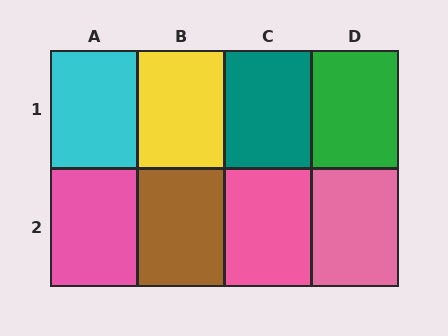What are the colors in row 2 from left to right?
Pink, brown, pink, pink.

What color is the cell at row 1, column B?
Yellow.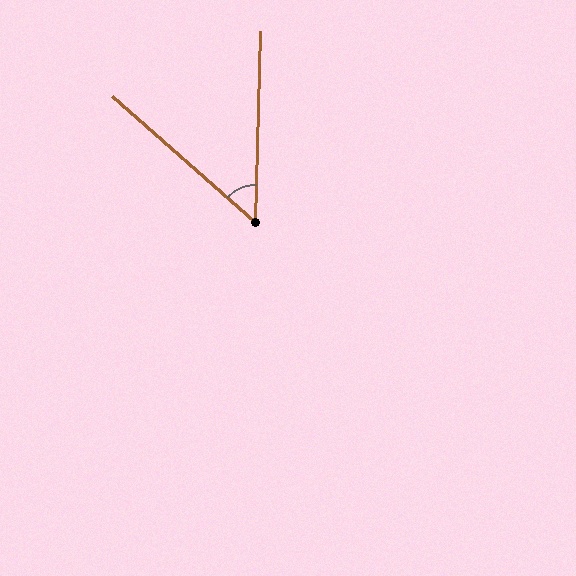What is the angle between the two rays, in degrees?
Approximately 50 degrees.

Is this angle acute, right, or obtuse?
It is acute.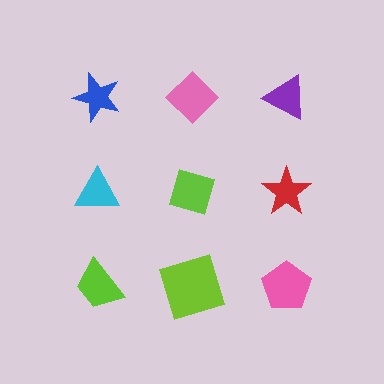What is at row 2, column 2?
A lime diamond.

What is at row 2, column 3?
A red star.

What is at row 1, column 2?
A pink diamond.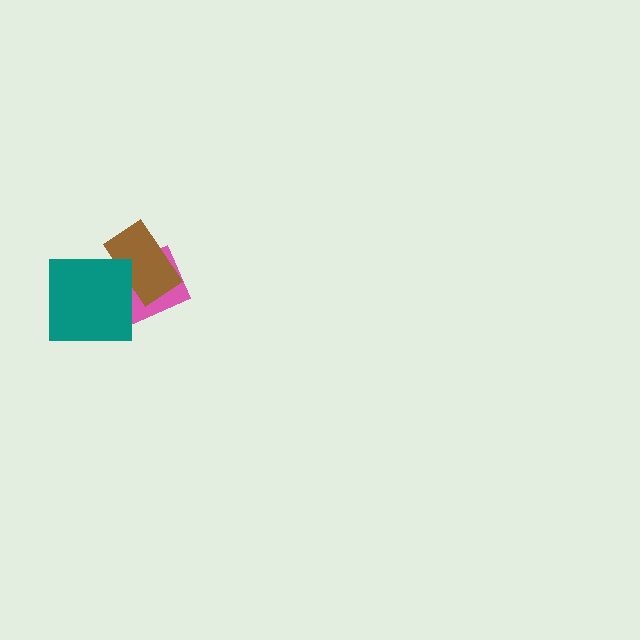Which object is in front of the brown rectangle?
The teal square is in front of the brown rectangle.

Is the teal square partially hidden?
No, no other shape covers it.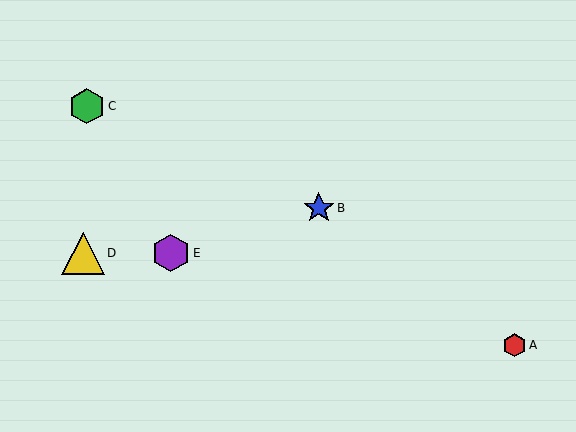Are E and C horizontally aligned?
No, E is at y≈253 and C is at y≈106.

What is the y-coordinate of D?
Object D is at y≈253.